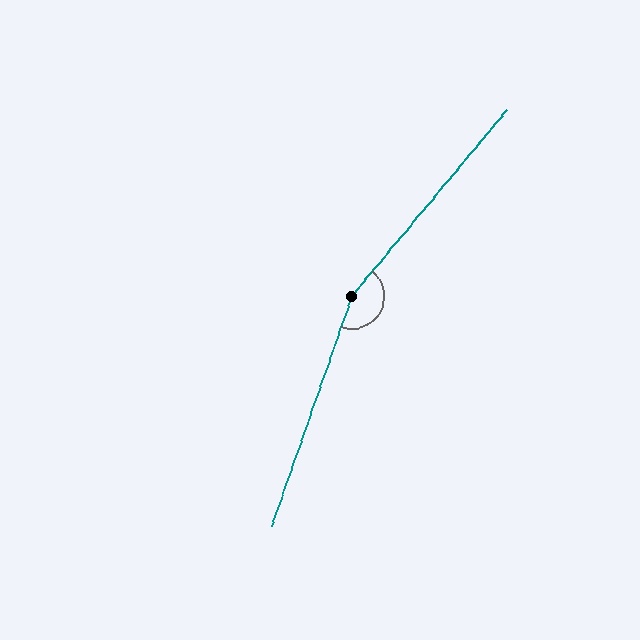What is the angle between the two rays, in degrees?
Approximately 159 degrees.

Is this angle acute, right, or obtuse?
It is obtuse.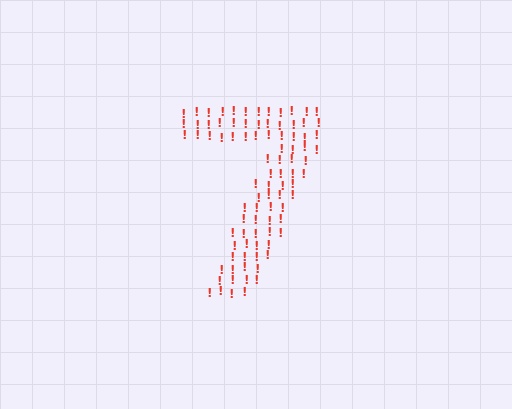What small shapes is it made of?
It is made of small exclamation marks.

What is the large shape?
The large shape is the digit 7.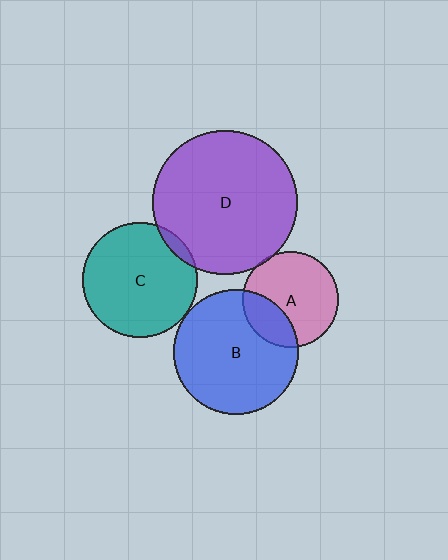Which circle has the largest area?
Circle D (purple).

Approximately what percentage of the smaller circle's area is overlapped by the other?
Approximately 5%.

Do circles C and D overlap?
Yes.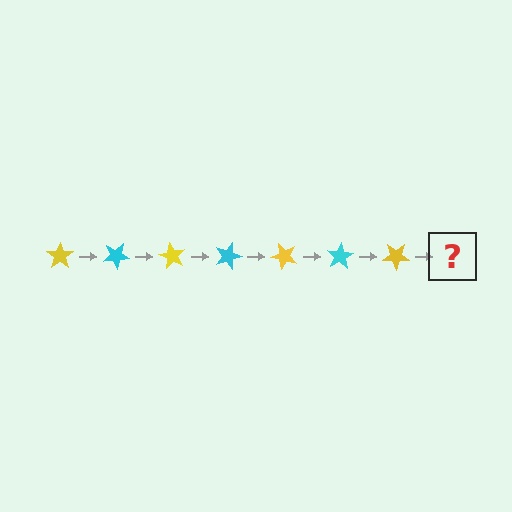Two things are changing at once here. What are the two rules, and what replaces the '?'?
The two rules are that it rotates 30 degrees each step and the color cycles through yellow and cyan. The '?' should be a cyan star, rotated 210 degrees from the start.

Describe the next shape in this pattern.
It should be a cyan star, rotated 210 degrees from the start.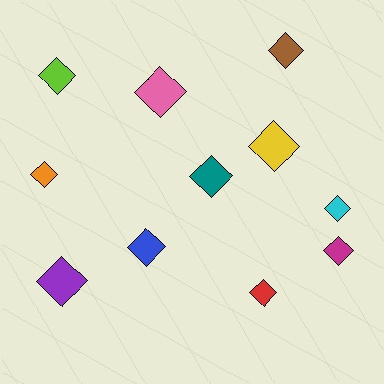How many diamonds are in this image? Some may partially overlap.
There are 11 diamonds.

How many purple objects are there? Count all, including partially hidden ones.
There is 1 purple object.